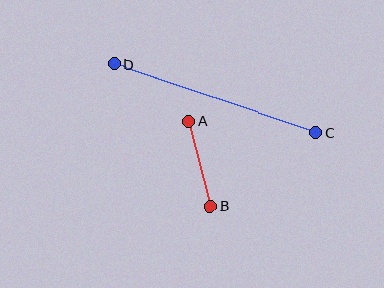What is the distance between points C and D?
The distance is approximately 214 pixels.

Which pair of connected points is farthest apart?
Points C and D are farthest apart.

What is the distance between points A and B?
The distance is approximately 88 pixels.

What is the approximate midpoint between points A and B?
The midpoint is at approximately (199, 164) pixels.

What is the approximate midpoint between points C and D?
The midpoint is at approximately (215, 98) pixels.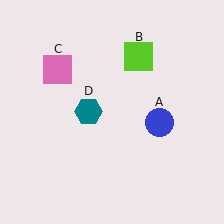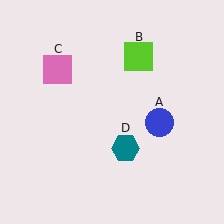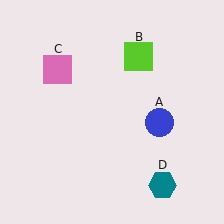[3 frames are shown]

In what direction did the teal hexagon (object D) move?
The teal hexagon (object D) moved down and to the right.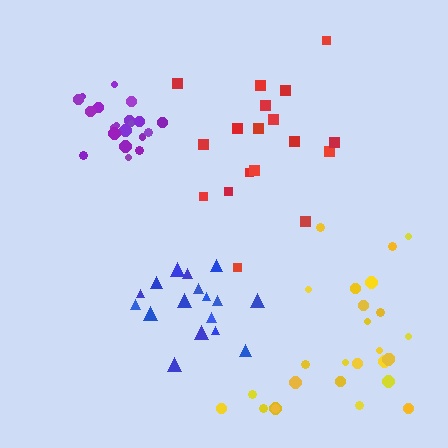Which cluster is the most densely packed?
Purple.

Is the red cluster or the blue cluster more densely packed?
Blue.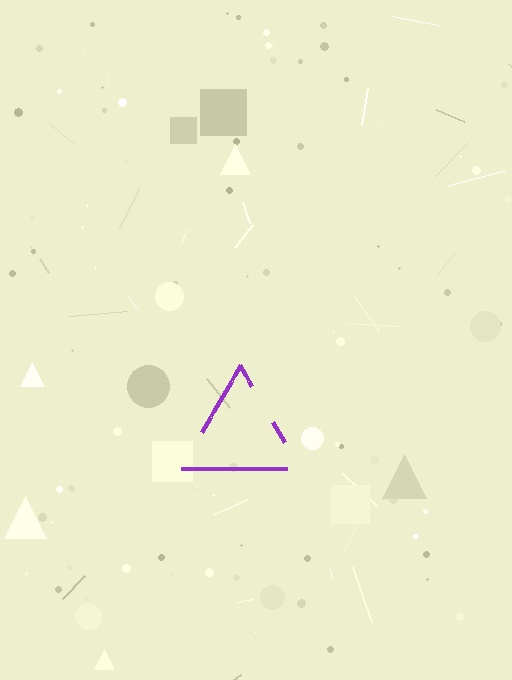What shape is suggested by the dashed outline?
The dashed outline suggests a triangle.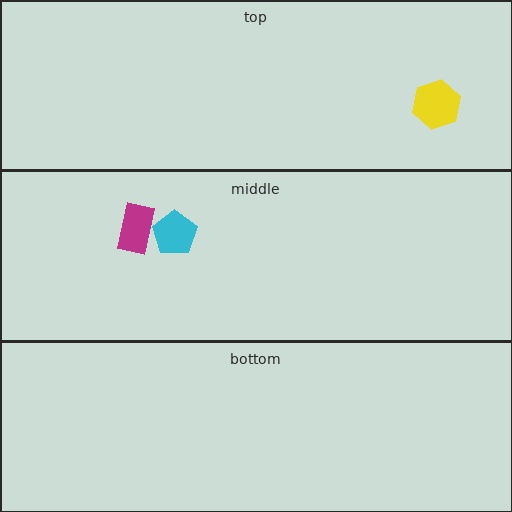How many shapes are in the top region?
1.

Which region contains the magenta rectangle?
The middle region.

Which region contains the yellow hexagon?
The top region.